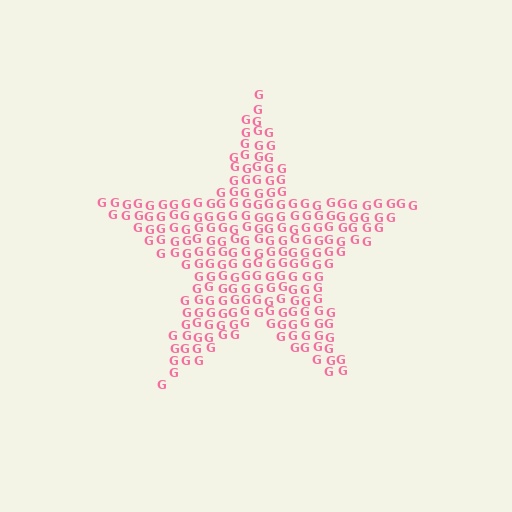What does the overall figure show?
The overall figure shows a star.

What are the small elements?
The small elements are letter G's.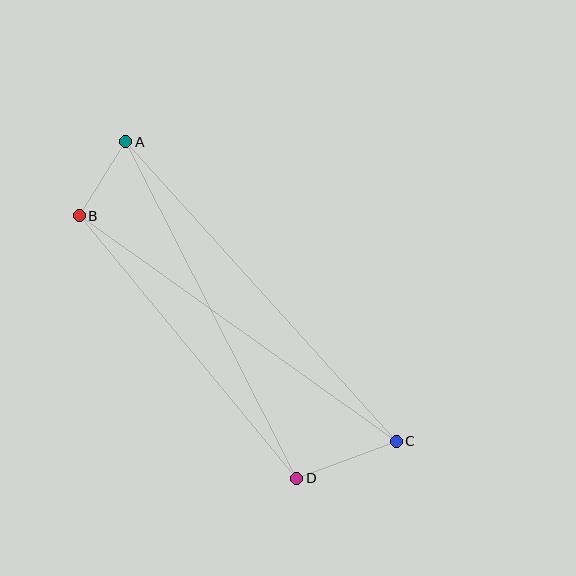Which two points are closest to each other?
Points A and B are closest to each other.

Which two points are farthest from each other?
Points A and C are farthest from each other.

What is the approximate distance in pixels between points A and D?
The distance between A and D is approximately 378 pixels.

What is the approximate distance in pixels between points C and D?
The distance between C and D is approximately 106 pixels.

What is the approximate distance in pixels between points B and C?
The distance between B and C is approximately 389 pixels.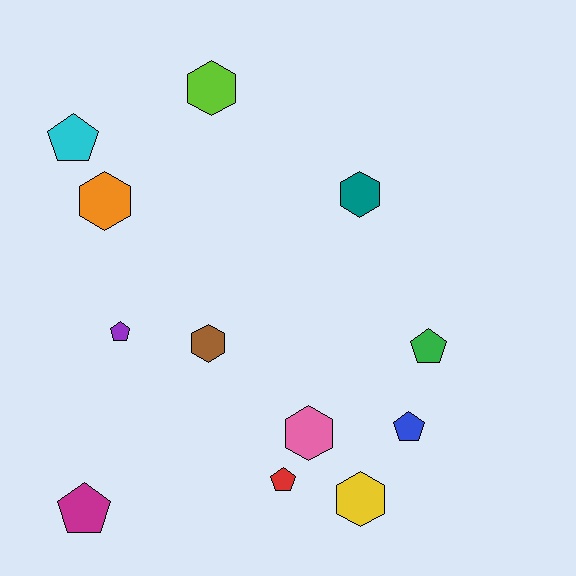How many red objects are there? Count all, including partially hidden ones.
There is 1 red object.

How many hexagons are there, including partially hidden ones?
There are 6 hexagons.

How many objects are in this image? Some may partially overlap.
There are 12 objects.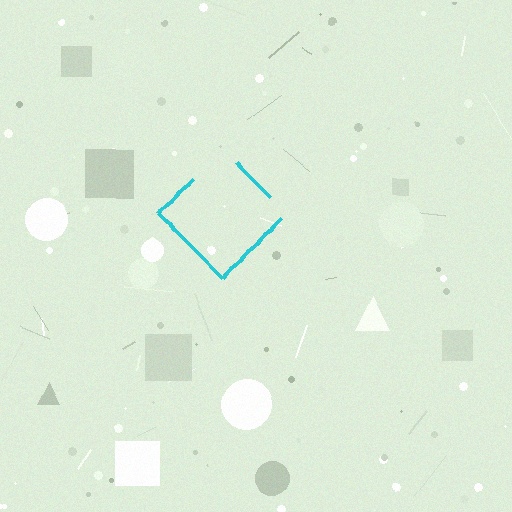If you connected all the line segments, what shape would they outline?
They would outline a diamond.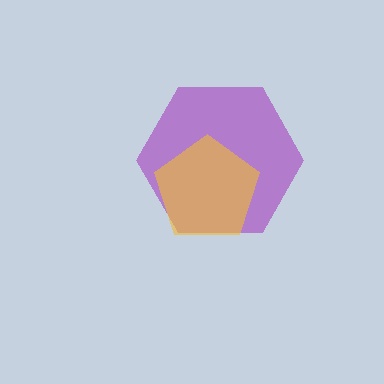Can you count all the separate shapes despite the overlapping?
Yes, there are 2 separate shapes.